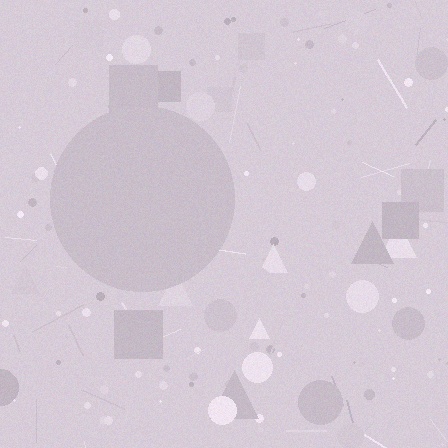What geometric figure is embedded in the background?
A circle is embedded in the background.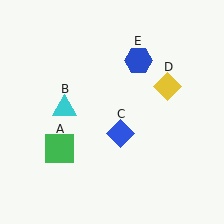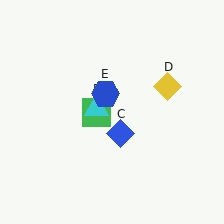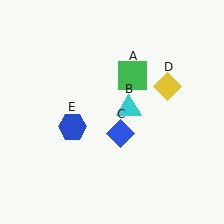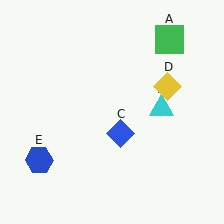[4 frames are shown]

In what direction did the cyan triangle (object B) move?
The cyan triangle (object B) moved right.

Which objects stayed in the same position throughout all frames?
Blue diamond (object C) and yellow diamond (object D) remained stationary.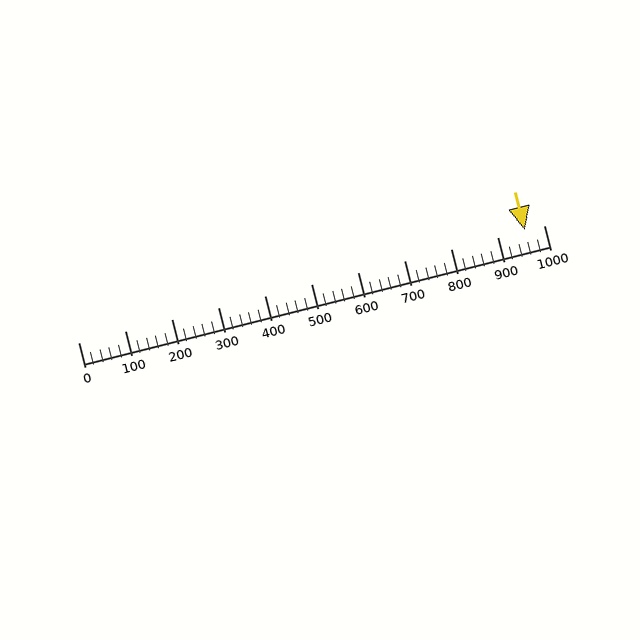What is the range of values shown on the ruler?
The ruler shows values from 0 to 1000.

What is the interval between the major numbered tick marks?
The major tick marks are spaced 100 units apart.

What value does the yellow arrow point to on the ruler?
The yellow arrow points to approximately 959.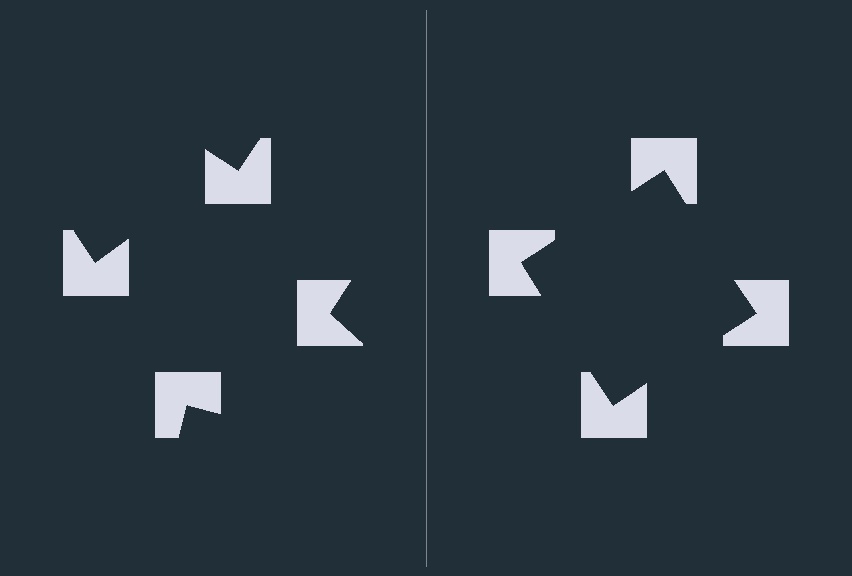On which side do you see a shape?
An illusory square appears on the right side. On the left side the wedge cuts are rotated, so no coherent shape forms.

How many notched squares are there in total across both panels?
8 — 4 on each side.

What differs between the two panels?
The notched squares are positioned identically on both sides; only the wedge orientations differ. On the right they align to a square; on the left they are misaligned.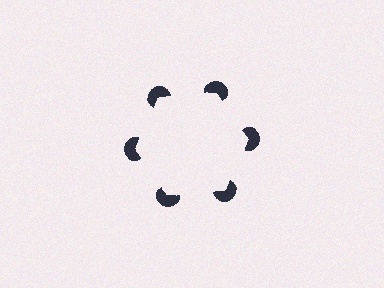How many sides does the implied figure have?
6 sides.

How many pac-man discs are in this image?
There are 6 — one at each vertex of the illusory hexagon.